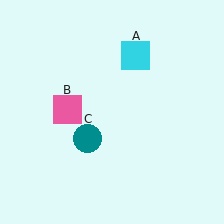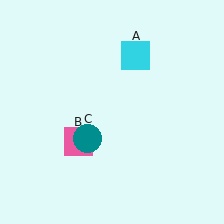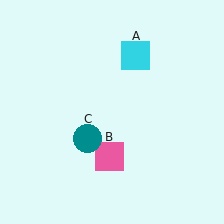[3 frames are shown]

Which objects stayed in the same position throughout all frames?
Cyan square (object A) and teal circle (object C) remained stationary.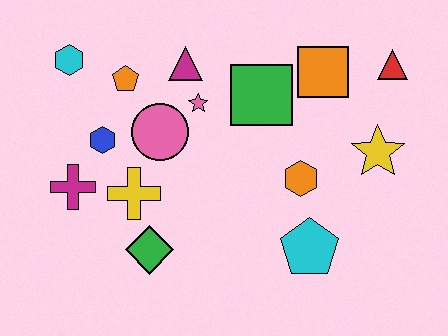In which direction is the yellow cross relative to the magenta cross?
The yellow cross is to the right of the magenta cross.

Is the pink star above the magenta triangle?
No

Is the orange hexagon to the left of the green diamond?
No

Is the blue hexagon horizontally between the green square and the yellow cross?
No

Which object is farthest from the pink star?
The red triangle is farthest from the pink star.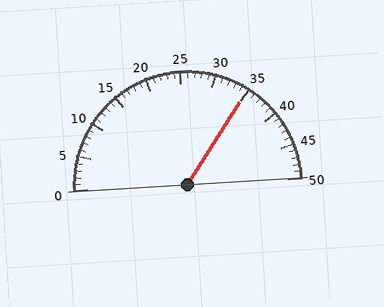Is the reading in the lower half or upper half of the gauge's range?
The reading is in the upper half of the range (0 to 50).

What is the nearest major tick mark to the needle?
The nearest major tick mark is 35.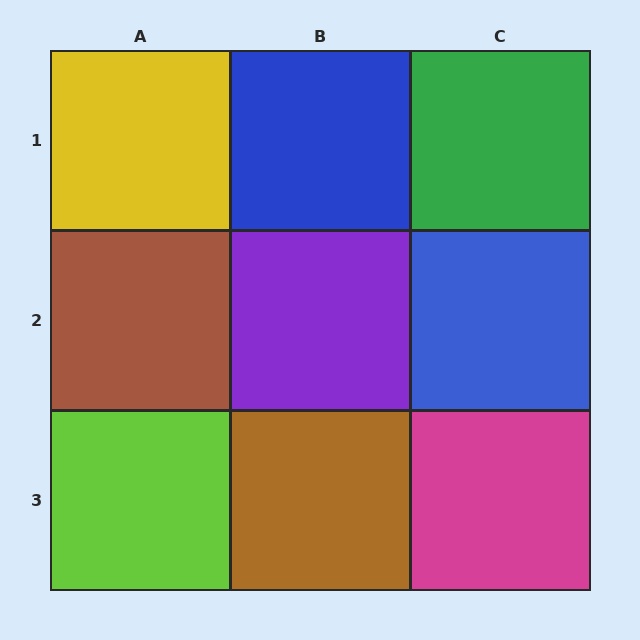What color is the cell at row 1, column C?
Green.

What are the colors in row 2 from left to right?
Brown, purple, blue.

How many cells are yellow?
1 cell is yellow.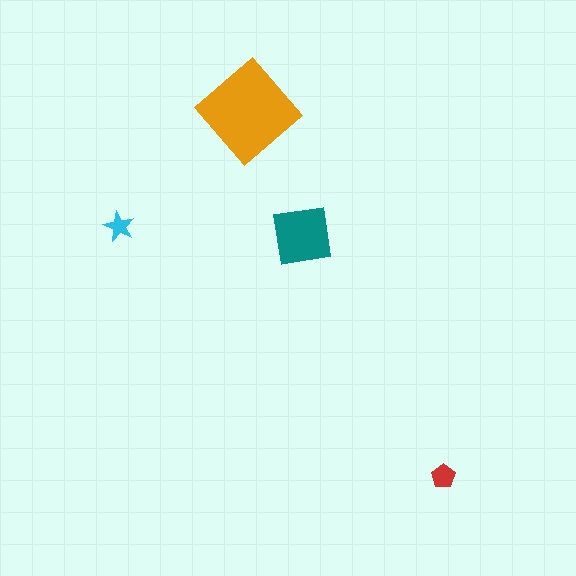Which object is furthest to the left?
The cyan star is leftmost.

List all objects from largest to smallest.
The orange diamond, the teal square, the red pentagon, the cyan star.